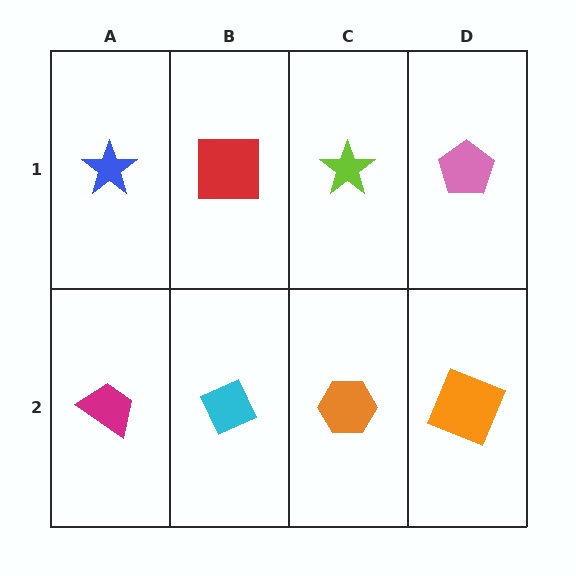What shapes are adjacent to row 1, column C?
An orange hexagon (row 2, column C), a red square (row 1, column B), a pink pentagon (row 1, column D).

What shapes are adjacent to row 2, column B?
A red square (row 1, column B), a magenta trapezoid (row 2, column A), an orange hexagon (row 2, column C).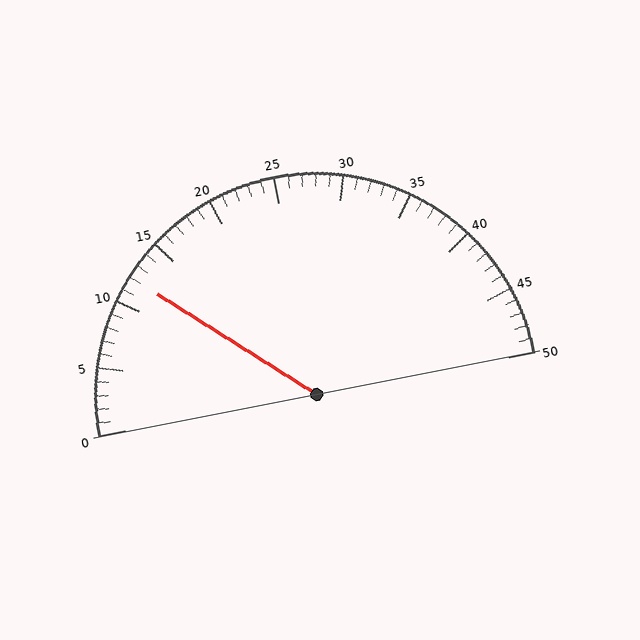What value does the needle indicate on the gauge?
The needle indicates approximately 12.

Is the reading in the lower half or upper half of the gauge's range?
The reading is in the lower half of the range (0 to 50).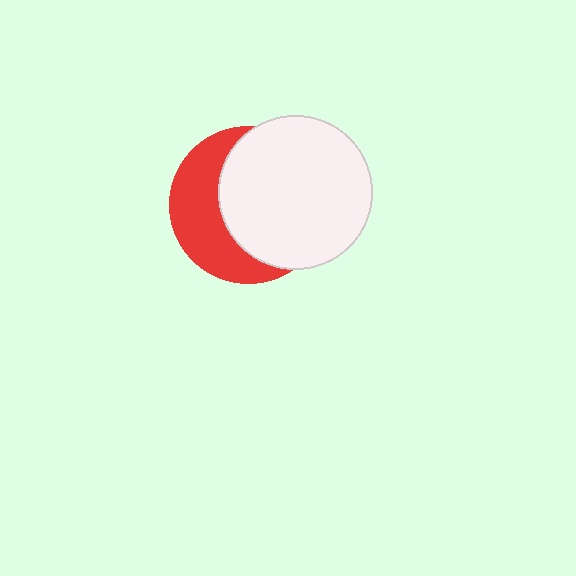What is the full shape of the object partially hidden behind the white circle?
The partially hidden object is a red circle.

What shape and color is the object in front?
The object in front is a white circle.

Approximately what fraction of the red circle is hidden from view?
Roughly 60% of the red circle is hidden behind the white circle.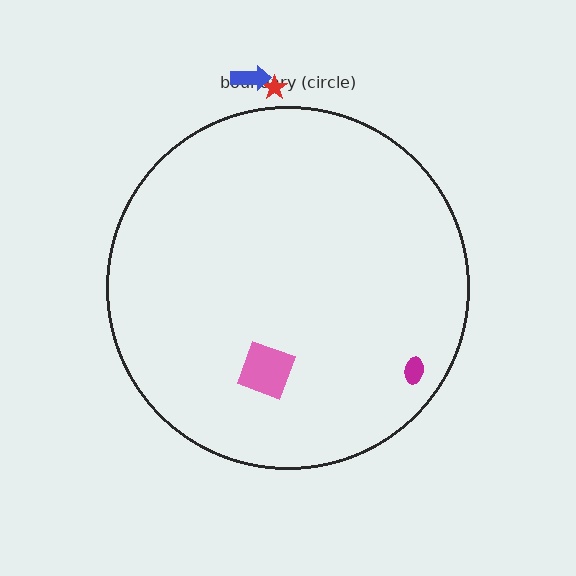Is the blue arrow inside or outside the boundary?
Outside.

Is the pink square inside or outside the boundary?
Inside.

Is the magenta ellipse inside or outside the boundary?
Inside.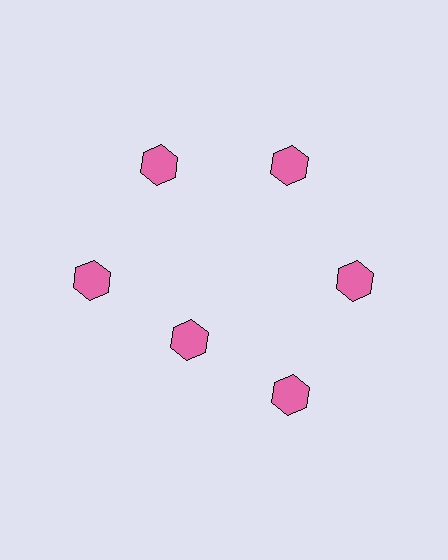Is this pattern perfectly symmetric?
No. The 6 pink hexagons are arranged in a ring, but one element near the 7 o'clock position is pulled inward toward the center, breaking the 6-fold rotational symmetry.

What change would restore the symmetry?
The symmetry would be restored by moving it outward, back onto the ring so that all 6 hexagons sit at equal angles and equal distance from the center.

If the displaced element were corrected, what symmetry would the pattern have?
It would have 6-fold rotational symmetry — the pattern would map onto itself every 60 degrees.